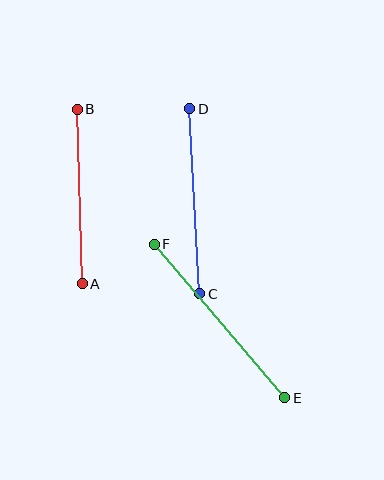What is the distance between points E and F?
The distance is approximately 202 pixels.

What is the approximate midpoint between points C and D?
The midpoint is at approximately (195, 201) pixels.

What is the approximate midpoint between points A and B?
The midpoint is at approximately (80, 196) pixels.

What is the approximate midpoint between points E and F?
The midpoint is at approximately (219, 321) pixels.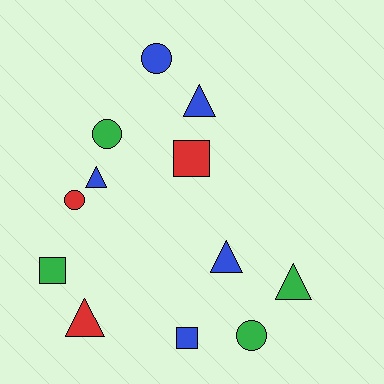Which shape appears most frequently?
Triangle, with 5 objects.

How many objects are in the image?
There are 12 objects.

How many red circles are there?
There is 1 red circle.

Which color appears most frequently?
Blue, with 5 objects.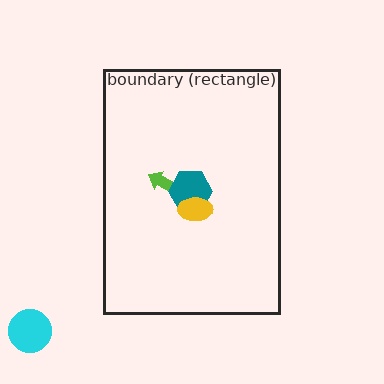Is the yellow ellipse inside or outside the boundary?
Inside.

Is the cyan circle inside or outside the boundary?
Outside.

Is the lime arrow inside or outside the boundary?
Inside.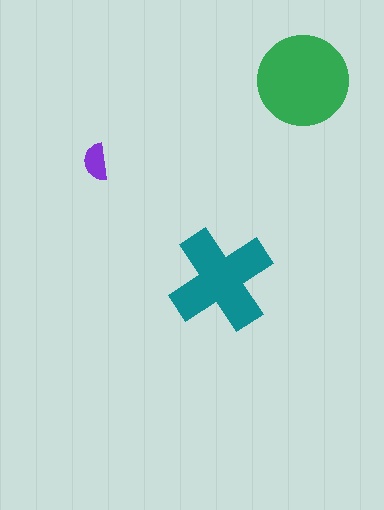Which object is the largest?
The green circle.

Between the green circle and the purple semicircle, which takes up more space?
The green circle.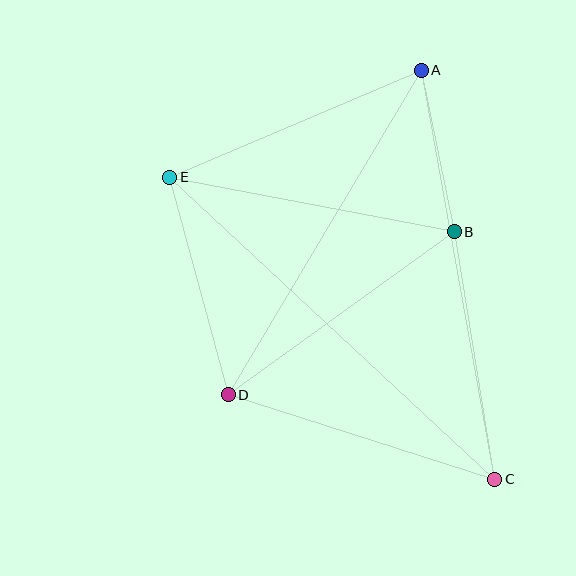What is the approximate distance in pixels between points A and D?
The distance between A and D is approximately 377 pixels.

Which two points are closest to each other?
Points A and B are closest to each other.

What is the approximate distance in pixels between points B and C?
The distance between B and C is approximately 251 pixels.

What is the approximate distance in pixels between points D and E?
The distance between D and E is approximately 225 pixels.